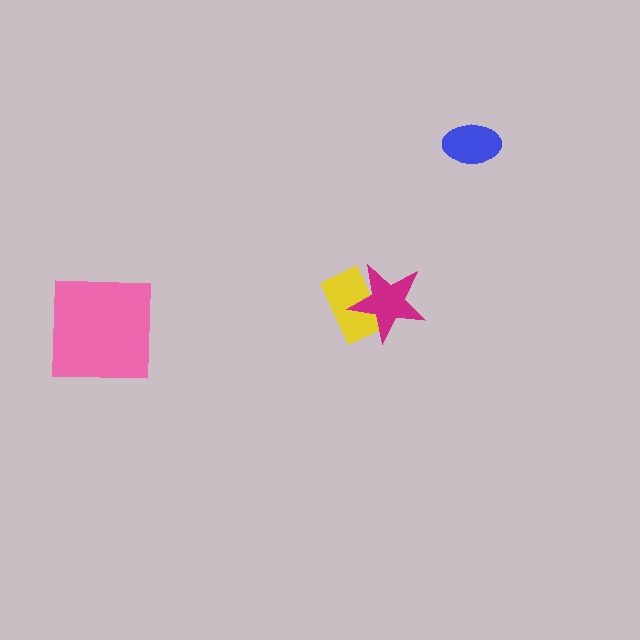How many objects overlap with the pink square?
0 objects overlap with the pink square.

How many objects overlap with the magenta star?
1 object overlaps with the magenta star.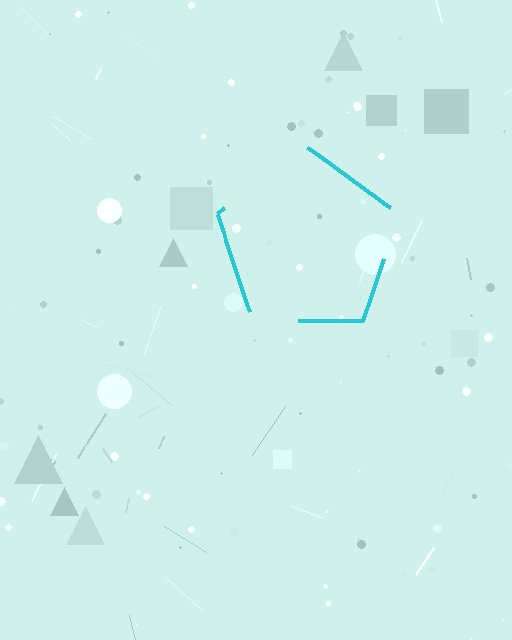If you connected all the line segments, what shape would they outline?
They would outline a pentagon.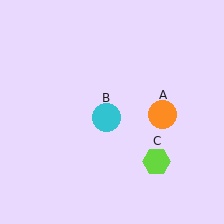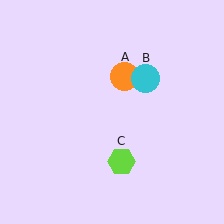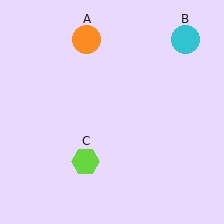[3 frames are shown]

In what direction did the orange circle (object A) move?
The orange circle (object A) moved up and to the left.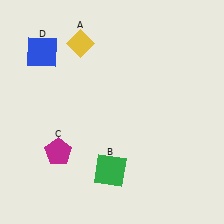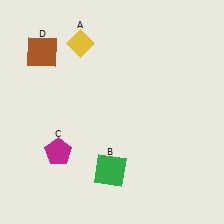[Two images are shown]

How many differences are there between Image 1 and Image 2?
There is 1 difference between the two images.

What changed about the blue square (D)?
In Image 1, D is blue. In Image 2, it changed to brown.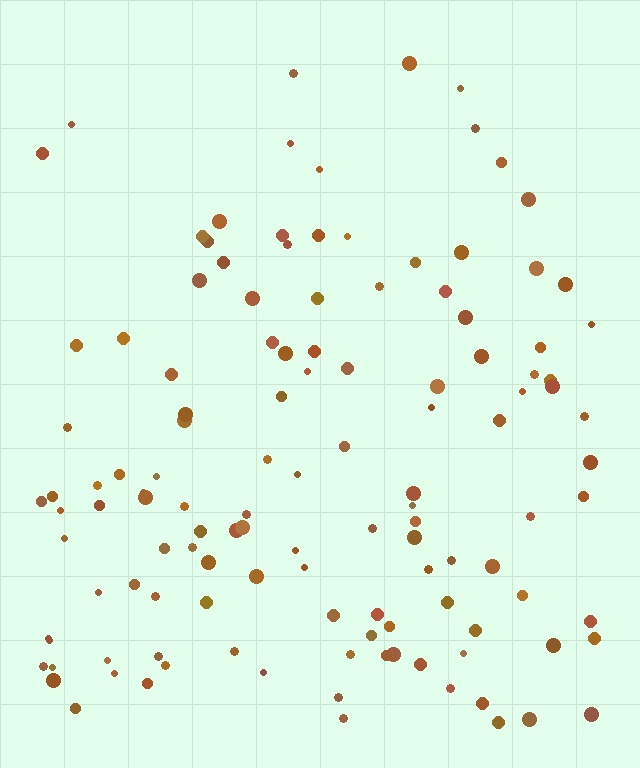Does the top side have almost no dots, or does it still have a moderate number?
Still a moderate number, just noticeably fewer than the bottom.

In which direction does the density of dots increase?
From top to bottom, with the bottom side densest.